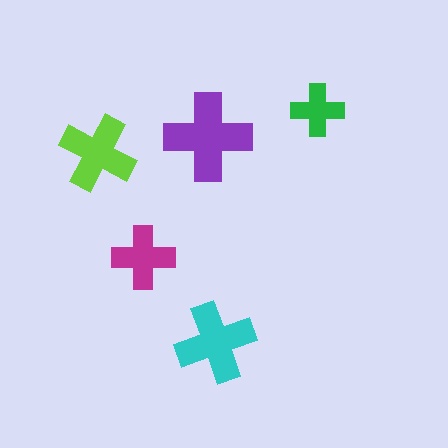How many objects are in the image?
There are 5 objects in the image.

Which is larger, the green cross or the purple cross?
The purple one.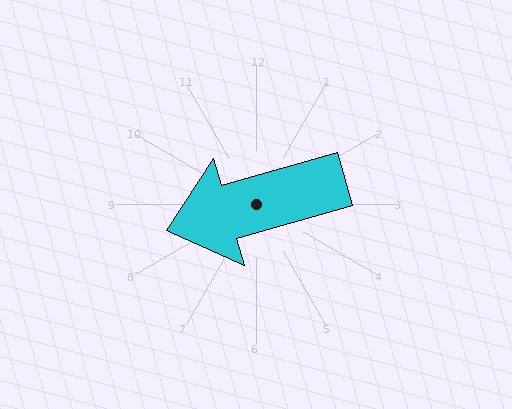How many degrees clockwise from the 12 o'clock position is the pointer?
Approximately 254 degrees.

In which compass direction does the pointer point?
West.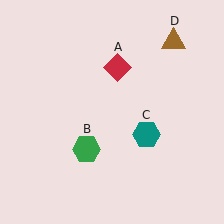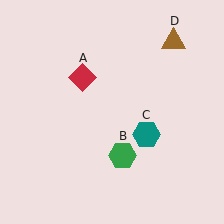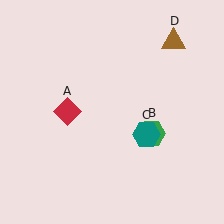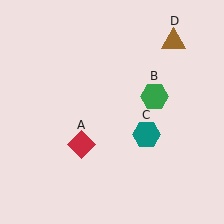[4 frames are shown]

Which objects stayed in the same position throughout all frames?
Teal hexagon (object C) and brown triangle (object D) remained stationary.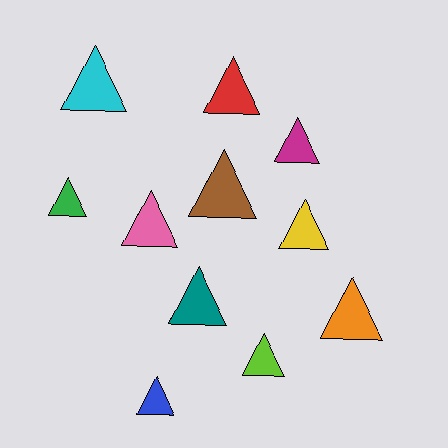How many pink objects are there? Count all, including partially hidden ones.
There is 1 pink object.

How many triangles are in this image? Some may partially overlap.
There are 11 triangles.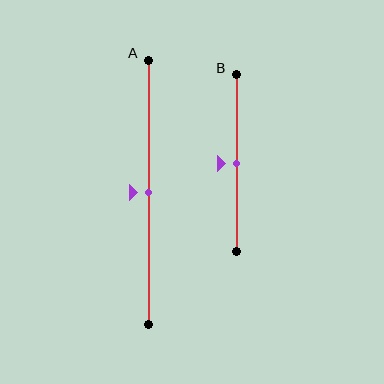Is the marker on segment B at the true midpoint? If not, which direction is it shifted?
Yes, the marker on segment B is at the true midpoint.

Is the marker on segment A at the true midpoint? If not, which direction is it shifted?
Yes, the marker on segment A is at the true midpoint.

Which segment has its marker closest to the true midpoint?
Segment A has its marker closest to the true midpoint.